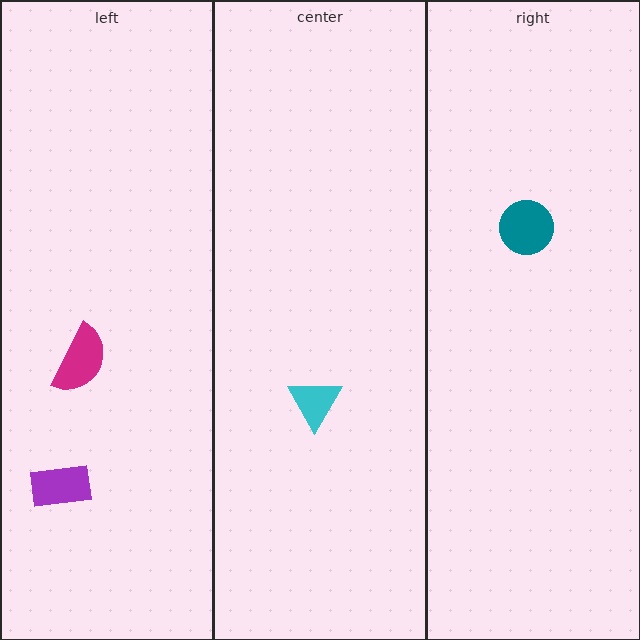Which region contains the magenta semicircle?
The left region.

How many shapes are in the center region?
1.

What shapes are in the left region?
The purple rectangle, the magenta semicircle.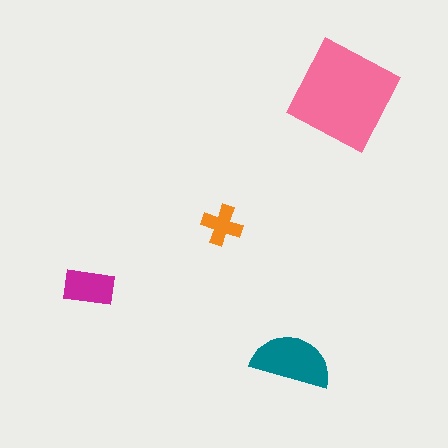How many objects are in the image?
There are 4 objects in the image.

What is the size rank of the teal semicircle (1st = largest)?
2nd.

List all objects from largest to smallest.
The pink square, the teal semicircle, the magenta rectangle, the orange cross.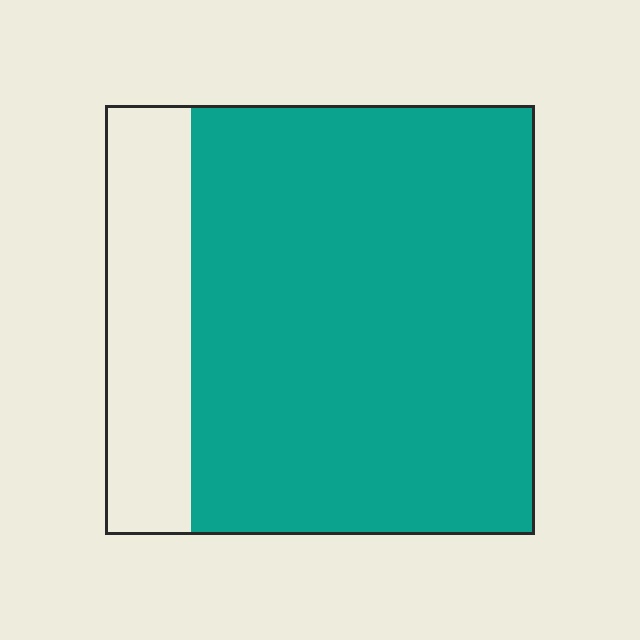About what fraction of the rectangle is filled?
About four fifths (4/5).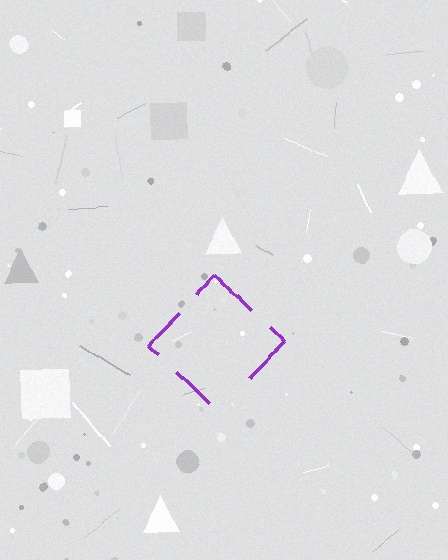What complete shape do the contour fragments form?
The contour fragments form a diamond.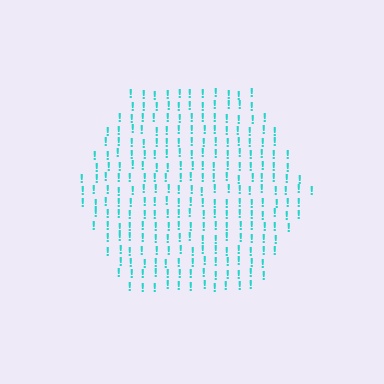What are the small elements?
The small elements are exclamation marks.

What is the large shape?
The large shape is a hexagon.